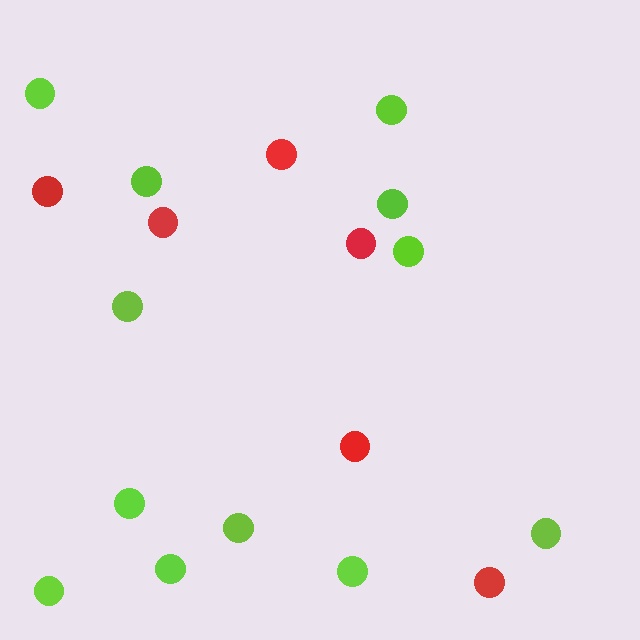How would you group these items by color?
There are 2 groups: one group of red circles (6) and one group of lime circles (12).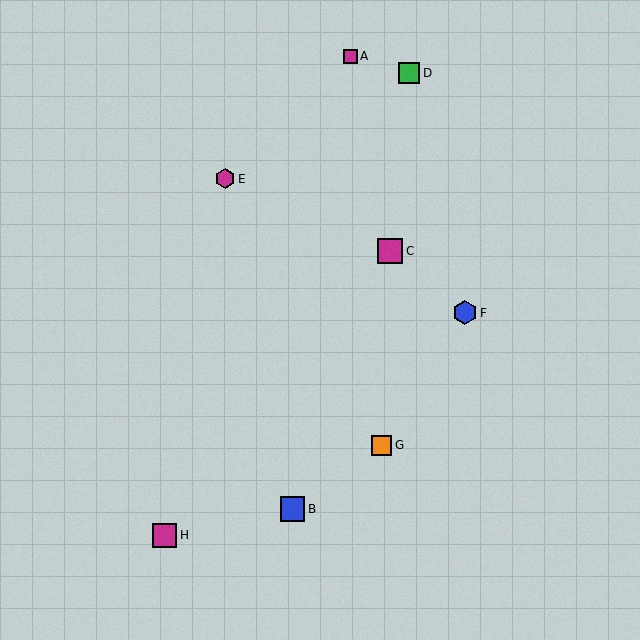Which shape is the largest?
The magenta square (labeled C) is the largest.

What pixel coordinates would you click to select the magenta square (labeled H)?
Click at (164, 535) to select the magenta square H.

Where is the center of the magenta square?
The center of the magenta square is at (351, 56).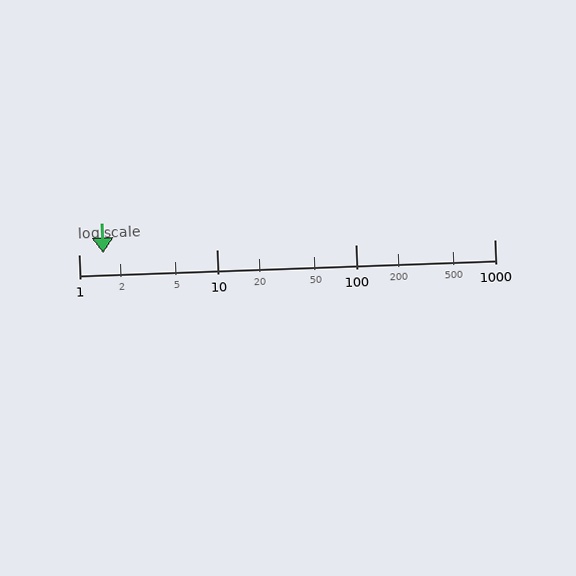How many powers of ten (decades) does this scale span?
The scale spans 3 decades, from 1 to 1000.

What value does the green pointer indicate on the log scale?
The pointer indicates approximately 1.5.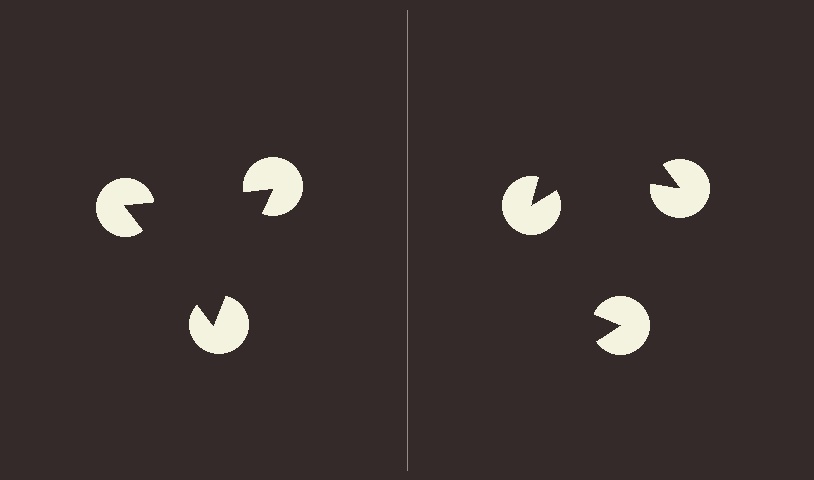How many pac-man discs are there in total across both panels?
6 — 3 on each side.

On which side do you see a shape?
An illusory triangle appears on the left side. On the right side the wedge cuts are rotated, so no coherent shape forms.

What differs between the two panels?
The pac-man discs are positioned identically on both sides; only the wedge orientations differ. On the left they align to a triangle; on the right they are misaligned.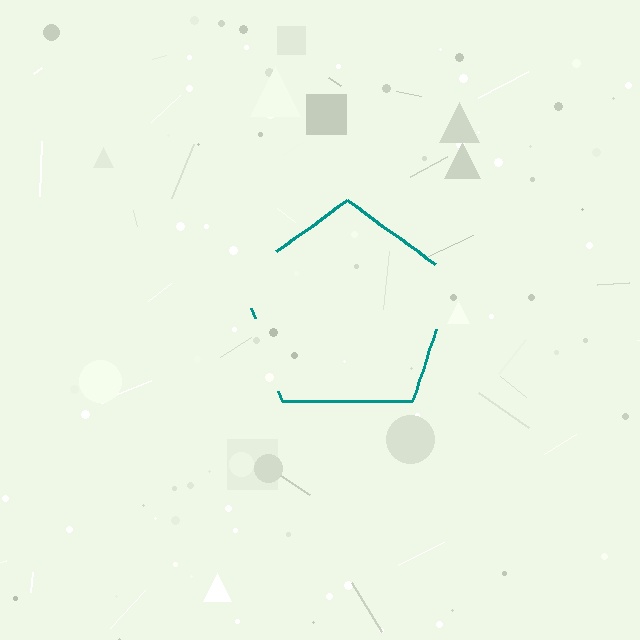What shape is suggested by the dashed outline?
The dashed outline suggests a pentagon.